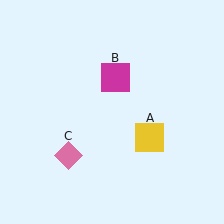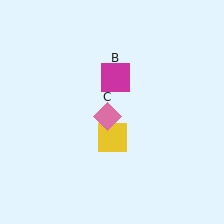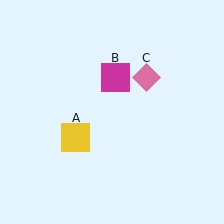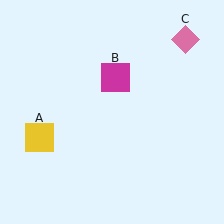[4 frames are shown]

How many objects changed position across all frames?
2 objects changed position: yellow square (object A), pink diamond (object C).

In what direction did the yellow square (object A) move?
The yellow square (object A) moved left.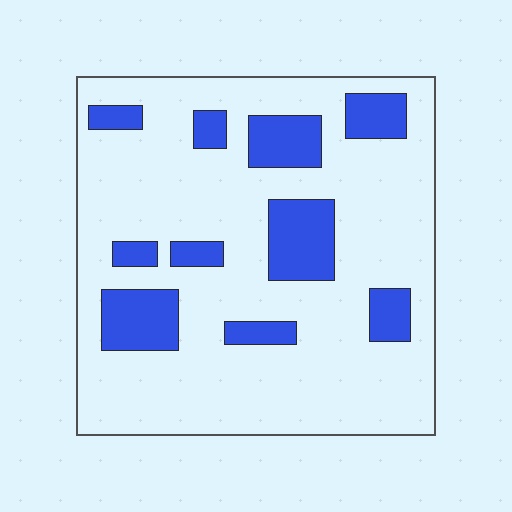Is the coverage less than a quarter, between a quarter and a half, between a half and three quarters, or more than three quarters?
Less than a quarter.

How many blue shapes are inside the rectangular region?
10.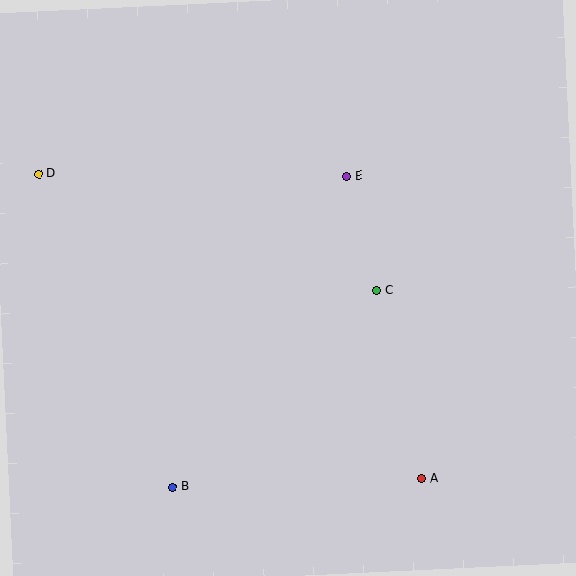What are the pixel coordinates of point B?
Point B is at (173, 487).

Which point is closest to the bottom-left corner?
Point B is closest to the bottom-left corner.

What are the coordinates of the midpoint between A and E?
The midpoint between A and E is at (384, 328).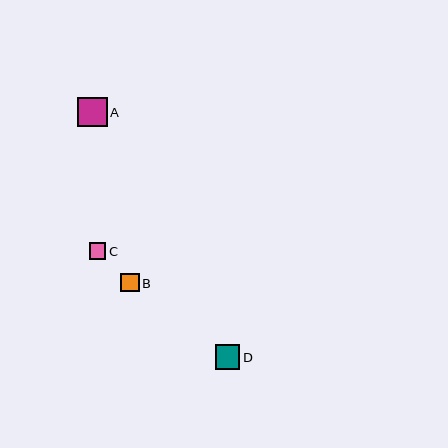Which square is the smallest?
Square C is the smallest with a size of approximately 16 pixels.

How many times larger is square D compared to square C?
Square D is approximately 1.5 times the size of square C.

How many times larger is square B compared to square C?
Square B is approximately 1.2 times the size of square C.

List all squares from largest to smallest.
From largest to smallest: A, D, B, C.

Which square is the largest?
Square A is the largest with a size of approximately 30 pixels.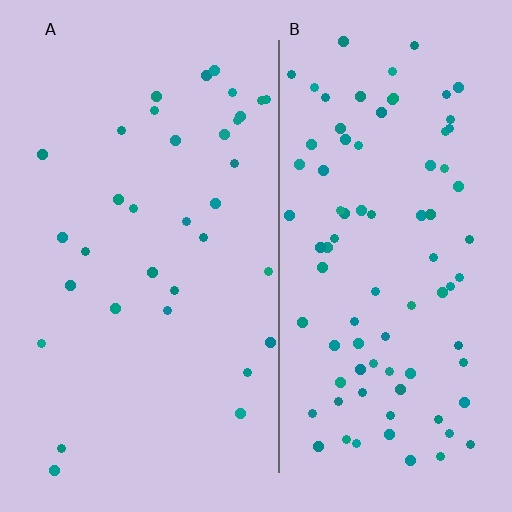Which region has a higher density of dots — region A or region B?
B (the right).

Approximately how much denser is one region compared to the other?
Approximately 2.6× — region B over region A.